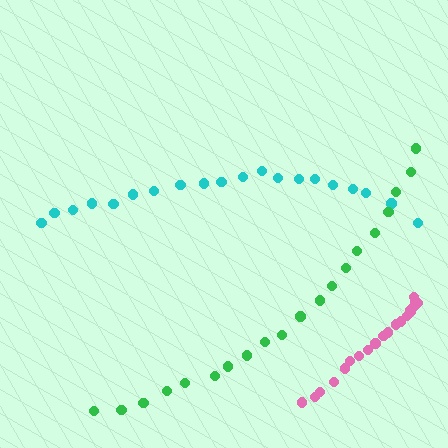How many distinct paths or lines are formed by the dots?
There are 3 distinct paths.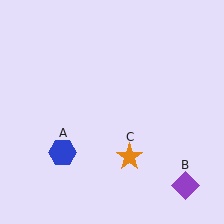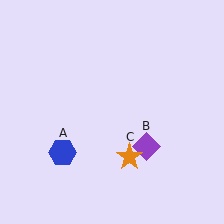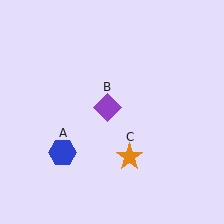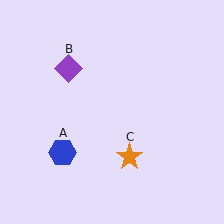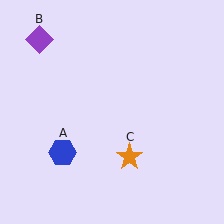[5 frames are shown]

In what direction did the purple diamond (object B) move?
The purple diamond (object B) moved up and to the left.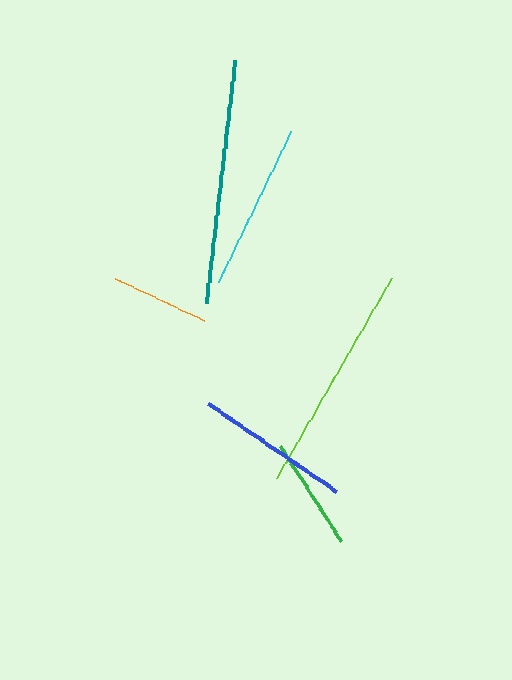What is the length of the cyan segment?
The cyan segment is approximately 168 pixels long.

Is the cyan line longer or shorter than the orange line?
The cyan line is longer than the orange line.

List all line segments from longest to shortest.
From longest to shortest: teal, lime, cyan, blue, green, orange.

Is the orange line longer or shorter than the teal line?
The teal line is longer than the orange line.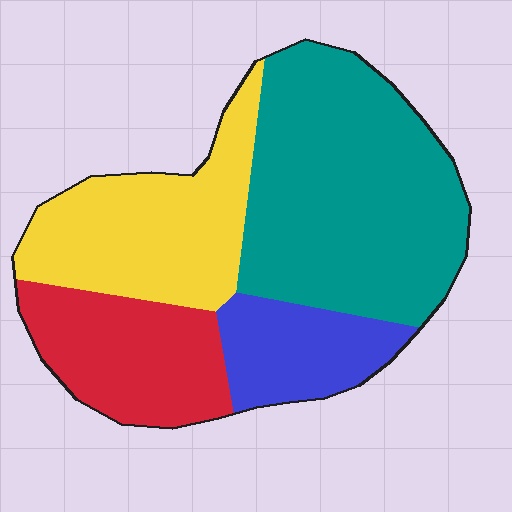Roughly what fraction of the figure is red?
Red takes up less than a quarter of the figure.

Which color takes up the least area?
Blue, at roughly 15%.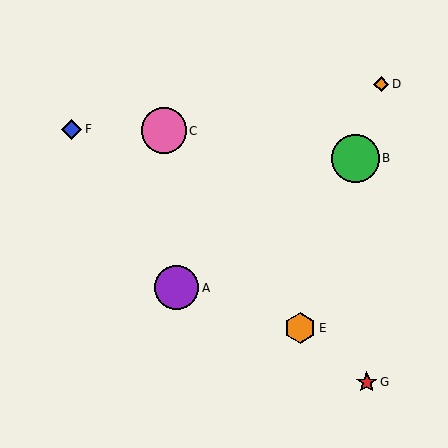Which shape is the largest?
The green circle (labeled B) is the largest.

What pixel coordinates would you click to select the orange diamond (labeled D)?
Click at (381, 84) to select the orange diamond D.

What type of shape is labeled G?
Shape G is a red star.